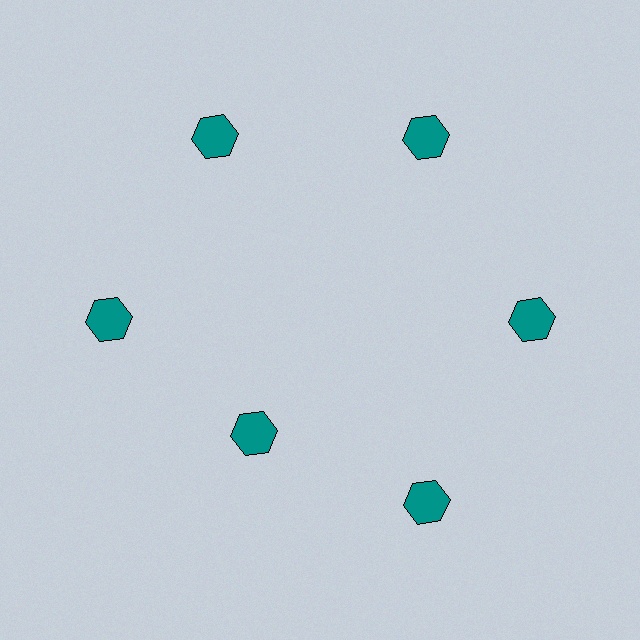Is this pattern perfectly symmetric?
No. The 6 teal hexagons are arranged in a ring, but one element near the 7 o'clock position is pulled inward toward the center, breaking the 6-fold rotational symmetry.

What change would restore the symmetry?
The symmetry would be restored by moving it outward, back onto the ring so that all 6 hexagons sit at equal angles and equal distance from the center.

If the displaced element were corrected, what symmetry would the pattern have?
It would have 6-fold rotational symmetry — the pattern would map onto itself every 60 degrees.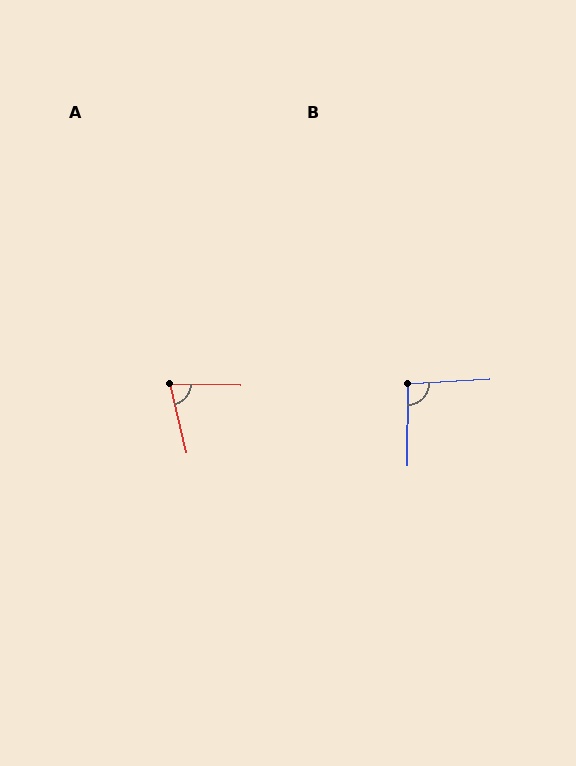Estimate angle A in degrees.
Approximately 76 degrees.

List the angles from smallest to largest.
A (76°), B (93°).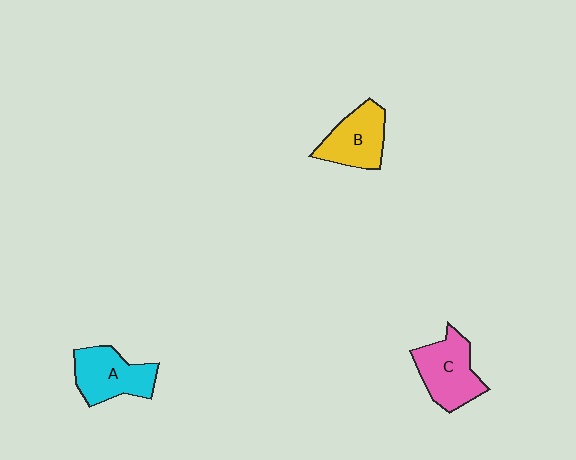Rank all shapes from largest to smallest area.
From largest to smallest: C (pink), A (cyan), B (yellow).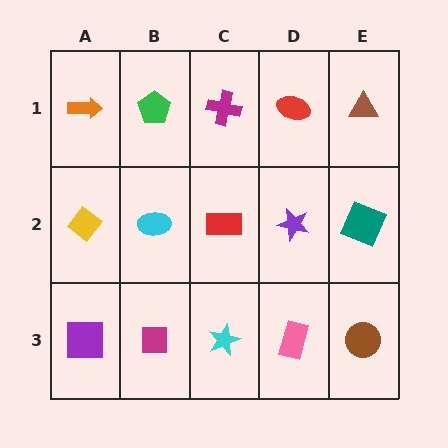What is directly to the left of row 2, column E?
A purple star.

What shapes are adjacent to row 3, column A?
A yellow diamond (row 2, column A), a magenta square (row 3, column B).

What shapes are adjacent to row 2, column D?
A red ellipse (row 1, column D), a pink rectangle (row 3, column D), a red rectangle (row 2, column C), a teal square (row 2, column E).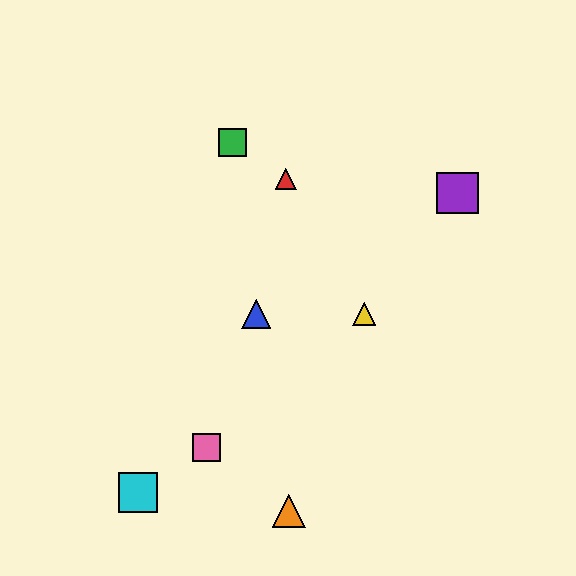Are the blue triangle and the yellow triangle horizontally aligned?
Yes, both are at y≈314.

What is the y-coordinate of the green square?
The green square is at y≈143.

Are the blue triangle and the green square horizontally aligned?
No, the blue triangle is at y≈314 and the green square is at y≈143.